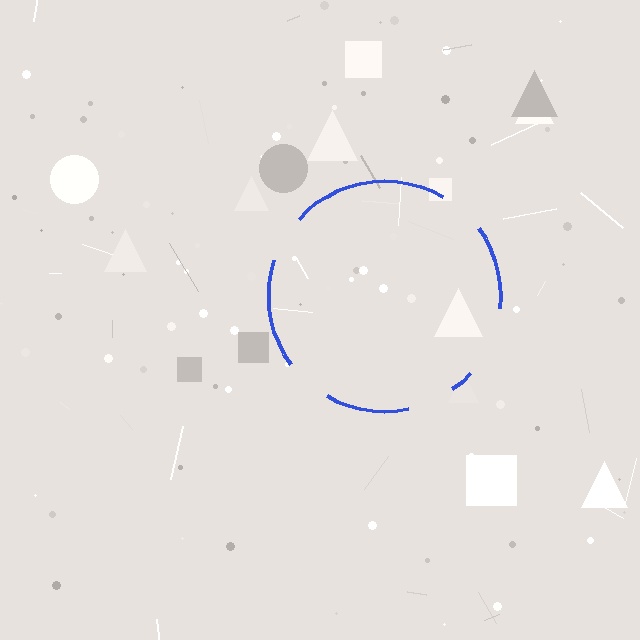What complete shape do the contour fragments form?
The contour fragments form a circle.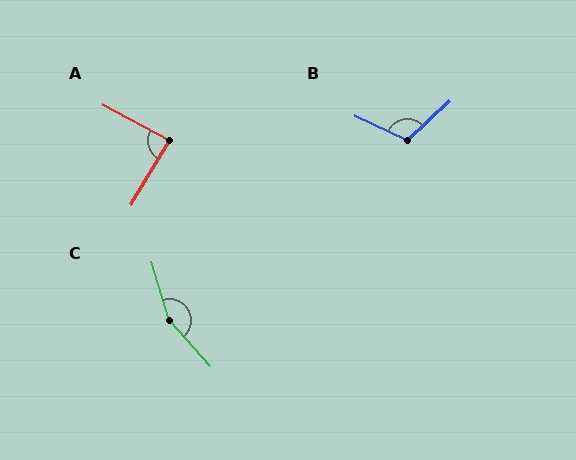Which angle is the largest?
C, at approximately 155 degrees.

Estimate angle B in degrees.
Approximately 112 degrees.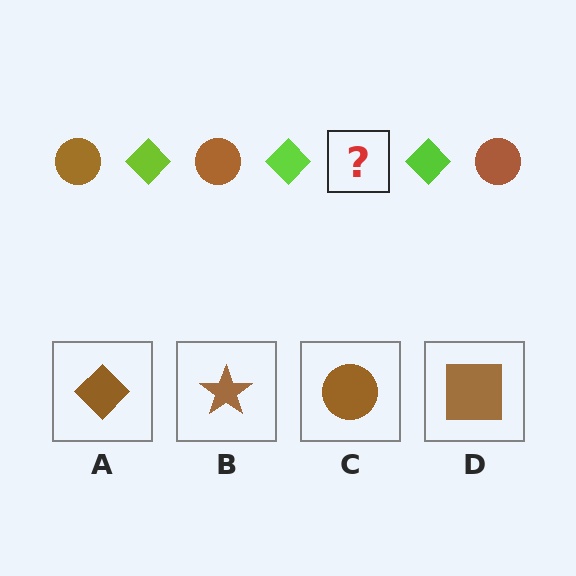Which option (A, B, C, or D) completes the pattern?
C.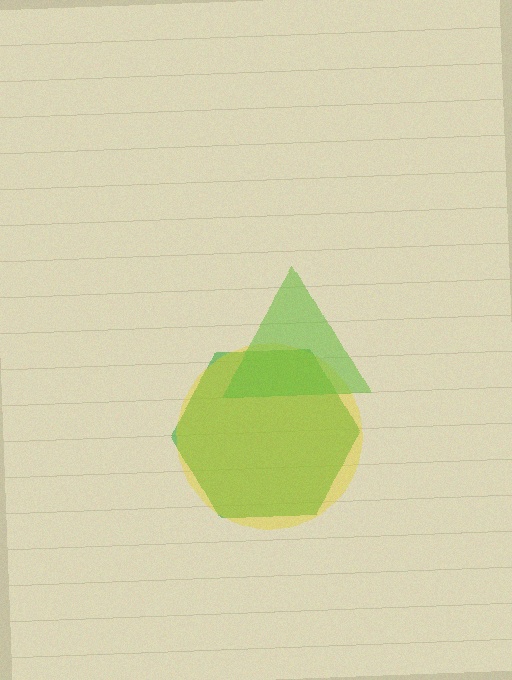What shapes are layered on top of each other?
The layered shapes are: a green hexagon, a yellow circle, a lime triangle.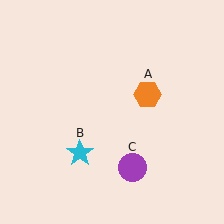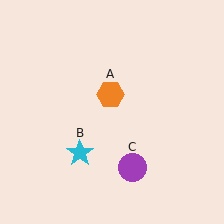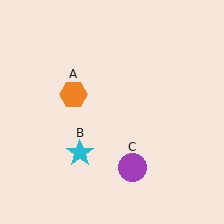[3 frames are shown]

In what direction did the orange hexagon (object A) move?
The orange hexagon (object A) moved left.